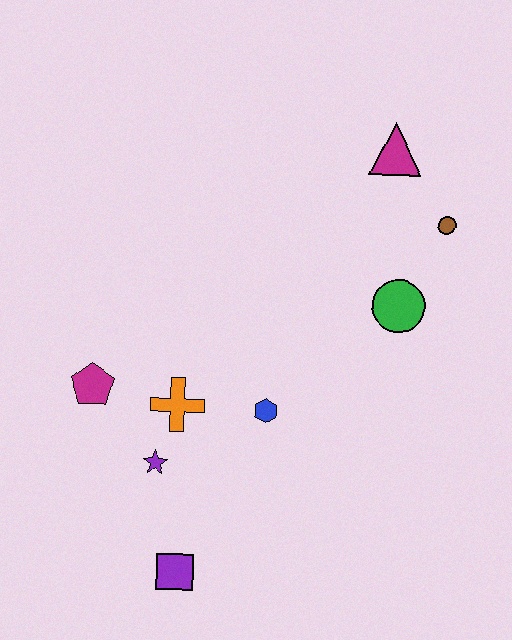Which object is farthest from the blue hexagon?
The magenta triangle is farthest from the blue hexagon.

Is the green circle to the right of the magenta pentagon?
Yes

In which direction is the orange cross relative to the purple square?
The orange cross is above the purple square.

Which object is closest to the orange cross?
The purple star is closest to the orange cross.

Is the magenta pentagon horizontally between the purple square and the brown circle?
No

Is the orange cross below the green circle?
Yes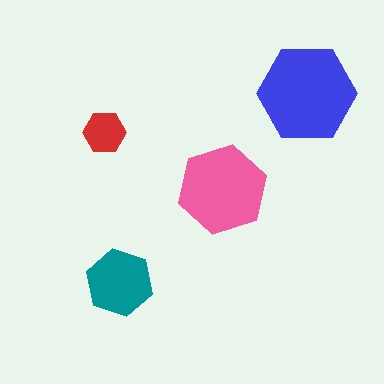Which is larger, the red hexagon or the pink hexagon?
The pink one.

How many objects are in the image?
There are 4 objects in the image.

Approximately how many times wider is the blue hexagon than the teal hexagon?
About 1.5 times wider.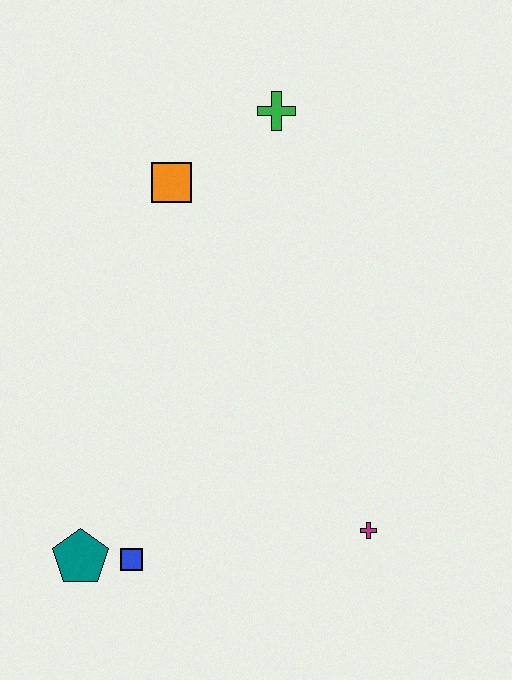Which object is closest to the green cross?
The orange square is closest to the green cross.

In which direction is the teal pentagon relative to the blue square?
The teal pentagon is to the left of the blue square.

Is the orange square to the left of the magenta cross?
Yes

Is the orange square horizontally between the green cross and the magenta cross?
No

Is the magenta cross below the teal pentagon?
No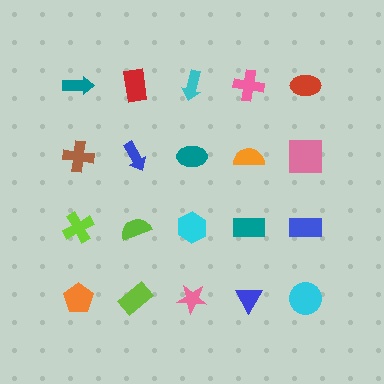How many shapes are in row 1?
5 shapes.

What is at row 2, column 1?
A brown cross.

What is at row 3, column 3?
A cyan hexagon.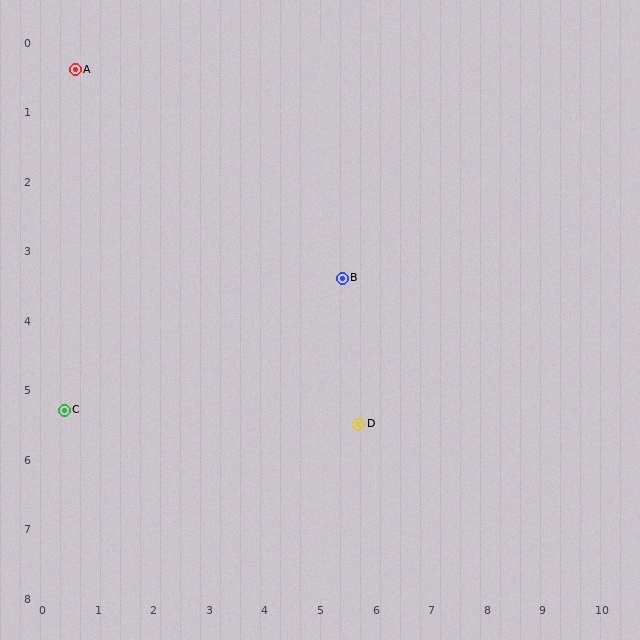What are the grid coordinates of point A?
Point A is at approximately (0.6, 0.4).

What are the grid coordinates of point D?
Point D is at approximately (5.7, 5.5).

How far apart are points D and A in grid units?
Points D and A are about 7.2 grid units apart.